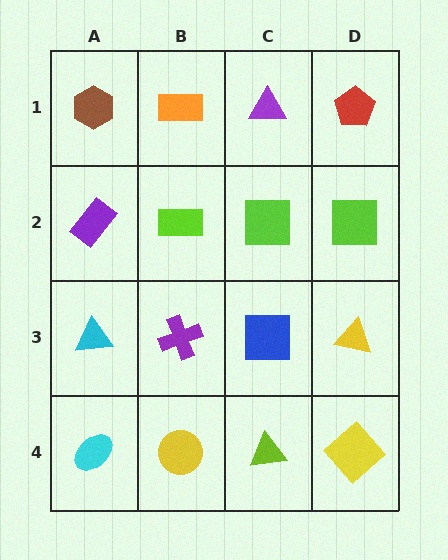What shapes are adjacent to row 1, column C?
A lime square (row 2, column C), an orange rectangle (row 1, column B), a red pentagon (row 1, column D).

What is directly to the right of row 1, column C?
A red pentagon.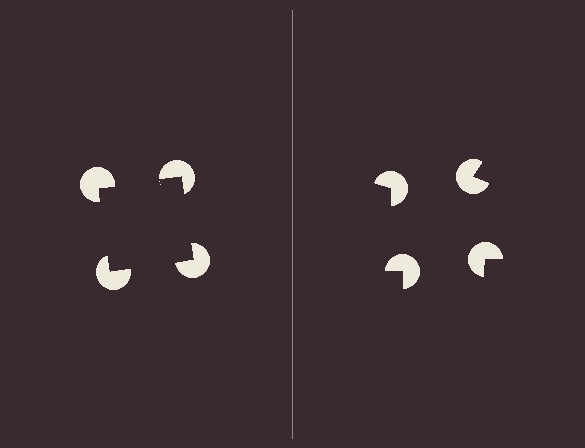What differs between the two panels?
The pac-man discs are positioned identically on both sides; only the wedge orientations differ. On the left they align to a square; on the right they are misaligned.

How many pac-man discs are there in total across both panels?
8 — 4 on each side.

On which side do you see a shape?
An illusory square appears on the left side. On the right side the wedge cuts are rotated, so no coherent shape forms.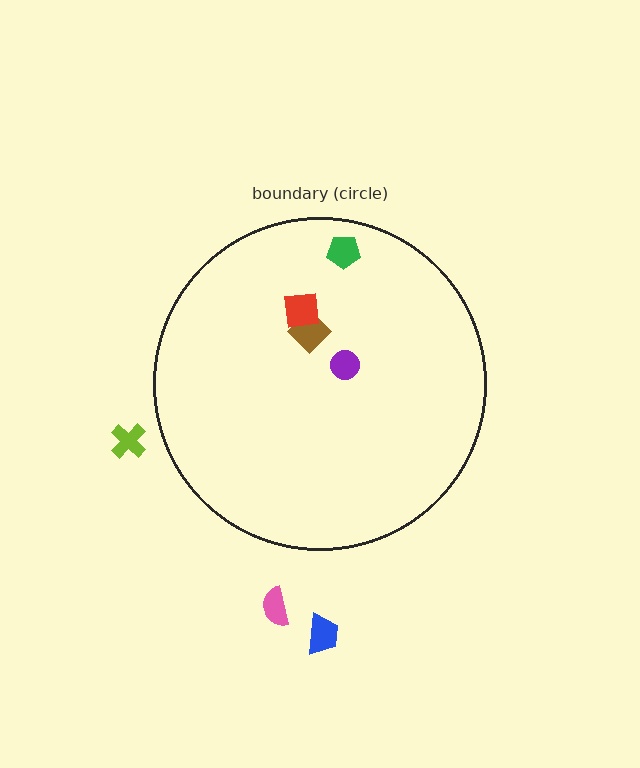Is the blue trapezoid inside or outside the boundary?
Outside.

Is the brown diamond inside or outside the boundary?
Inside.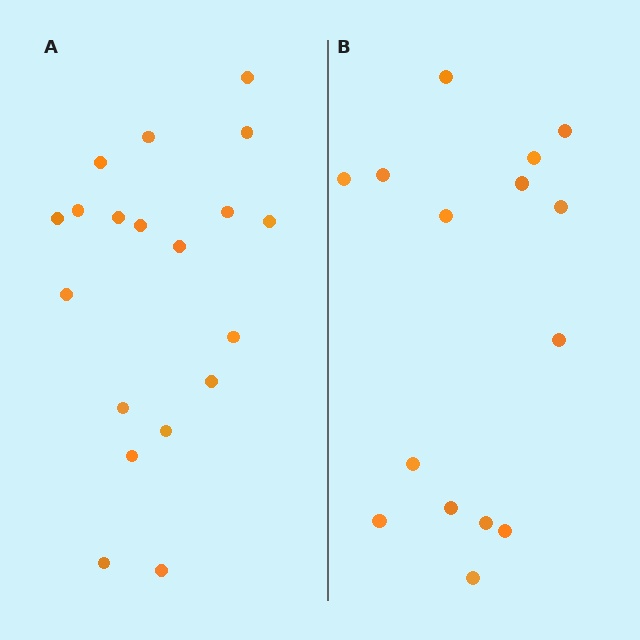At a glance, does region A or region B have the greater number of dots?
Region A (the left region) has more dots.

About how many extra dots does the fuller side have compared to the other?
Region A has about 4 more dots than region B.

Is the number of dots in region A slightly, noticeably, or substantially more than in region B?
Region A has noticeably more, but not dramatically so. The ratio is roughly 1.3 to 1.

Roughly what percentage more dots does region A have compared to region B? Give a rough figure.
About 25% more.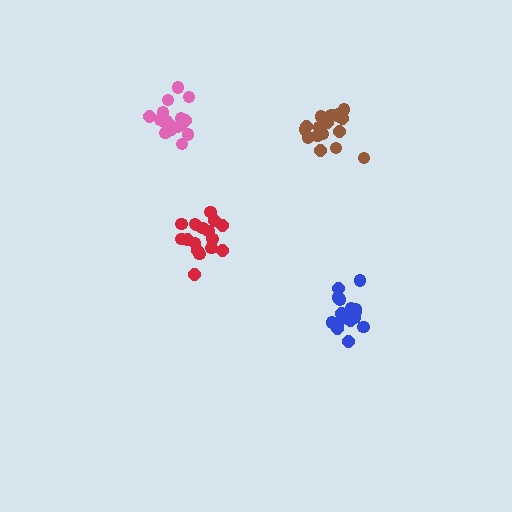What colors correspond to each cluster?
The clusters are colored: pink, blue, red, brown.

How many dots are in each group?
Group 1: 17 dots, Group 2: 17 dots, Group 3: 17 dots, Group 4: 19 dots (70 total).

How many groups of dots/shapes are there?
There are 4 groups.